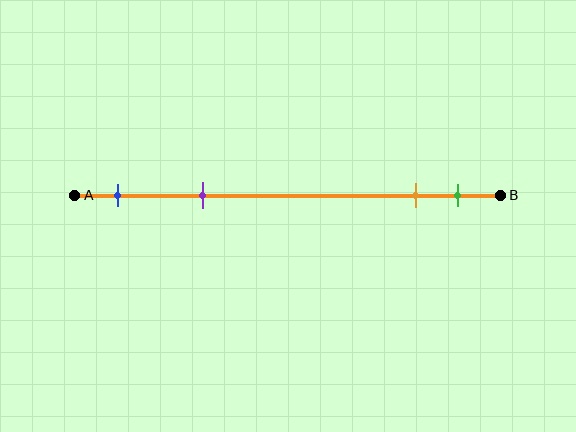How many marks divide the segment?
There are 4 marks dividing the segment.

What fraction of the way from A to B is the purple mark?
The purple mark is approximately 30% (0.3) of the way from A to B.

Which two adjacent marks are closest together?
The orange and green marks are the closest adjacent pair.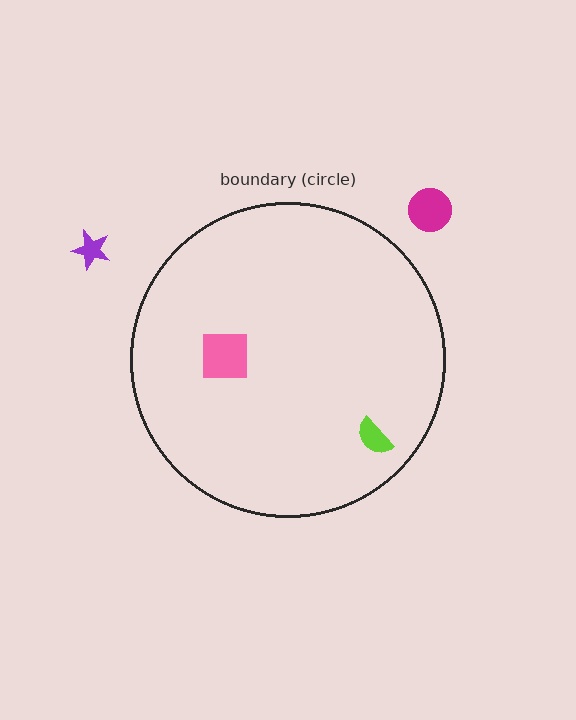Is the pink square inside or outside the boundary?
Inside.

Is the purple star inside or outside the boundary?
Outside.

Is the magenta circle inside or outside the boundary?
Outside.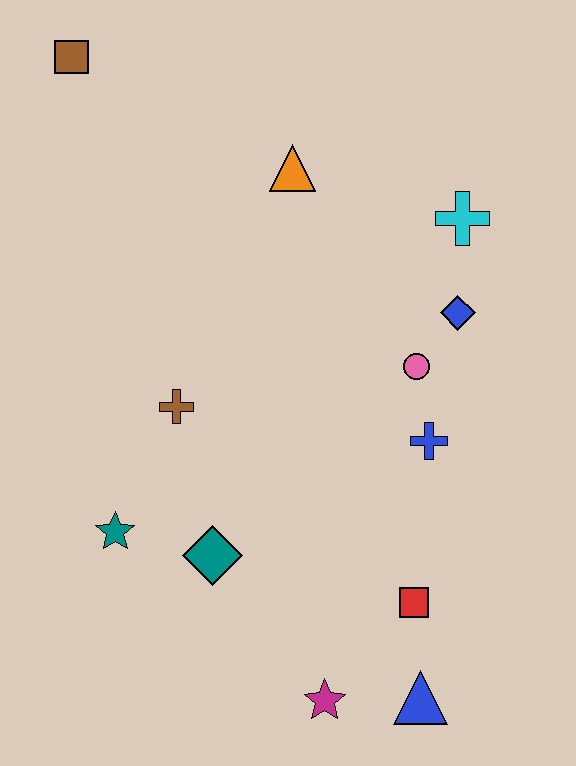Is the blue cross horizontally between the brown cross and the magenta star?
No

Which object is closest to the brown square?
The orange triangle is closest to the brown square.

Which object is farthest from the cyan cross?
The magenta star is farthest from the cyan cross.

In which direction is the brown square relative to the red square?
The brown square is above the red square.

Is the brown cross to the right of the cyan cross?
No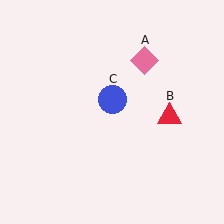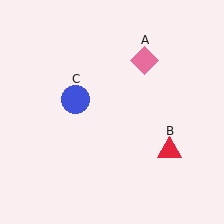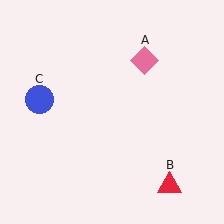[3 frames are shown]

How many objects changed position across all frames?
2 objects changed position: red triangle (object B), blue circle (object C).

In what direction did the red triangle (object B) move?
The red triangle (object B) moved down.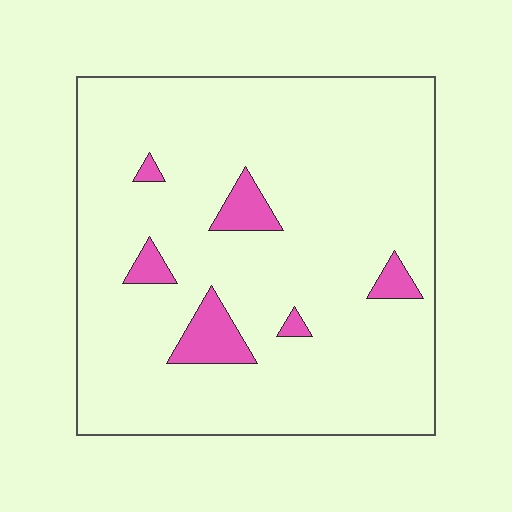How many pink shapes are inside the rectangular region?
6.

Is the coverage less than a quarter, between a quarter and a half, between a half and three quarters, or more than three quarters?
Less than a quarter.